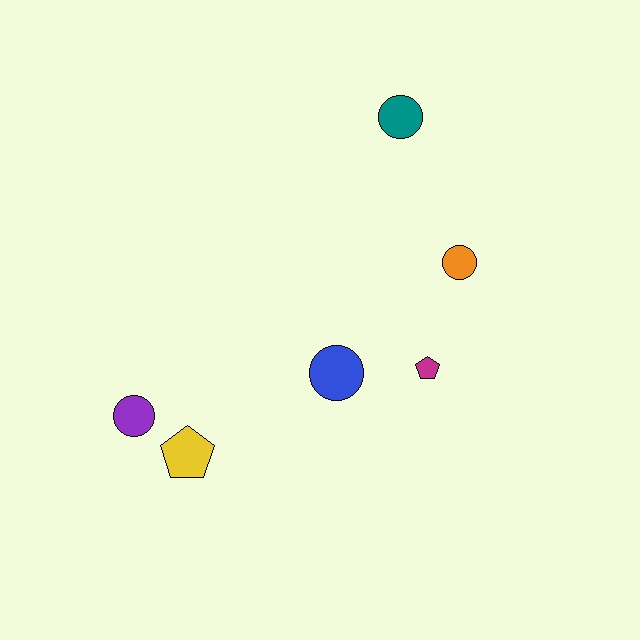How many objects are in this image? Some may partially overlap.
There are 6 objects.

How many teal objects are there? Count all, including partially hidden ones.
There is 1 teal object.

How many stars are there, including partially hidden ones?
There are no stars.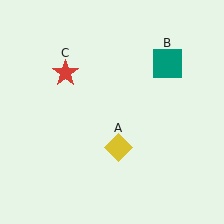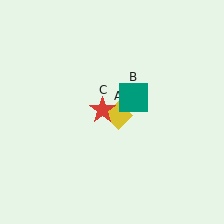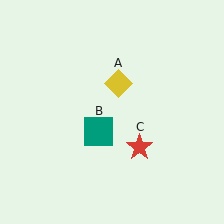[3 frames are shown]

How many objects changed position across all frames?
3 objects changed position: yellow diamond (object A), teal square (object B), red star (object C).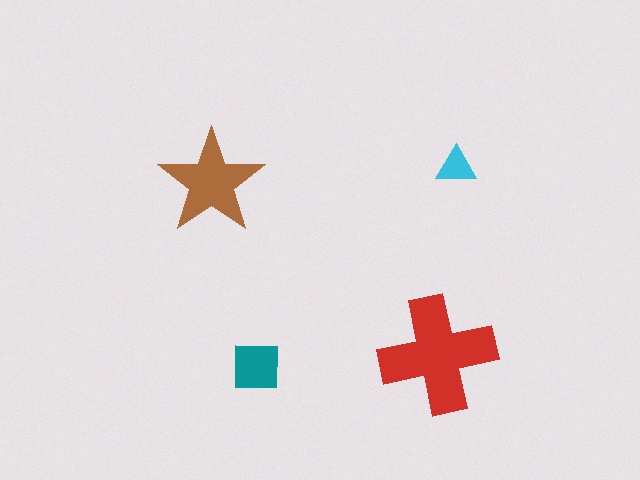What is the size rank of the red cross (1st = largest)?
1st.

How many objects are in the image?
There are 4 objects in the image.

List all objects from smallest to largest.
The cyan triangle, the teal square, the brown star, the red cross.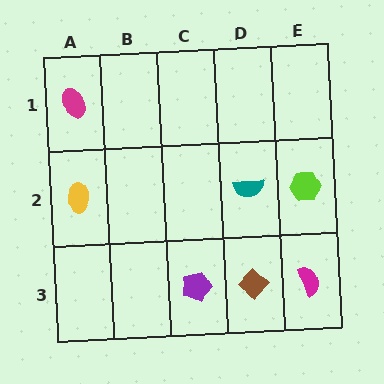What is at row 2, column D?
A teal semicircle.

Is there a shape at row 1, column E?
No, that cell is empty.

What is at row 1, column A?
A magenta ellipse.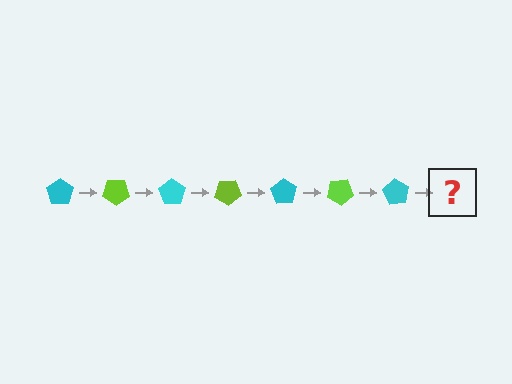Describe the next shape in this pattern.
It should be a lime pentagon, rotated 245 degrees from the start.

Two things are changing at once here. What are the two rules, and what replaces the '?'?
The two rules are that it rotates 35 degrees each step and the color cycles through cyan and lime. The '?' should be a lime pentagon, rotated 245 degrees from the start.